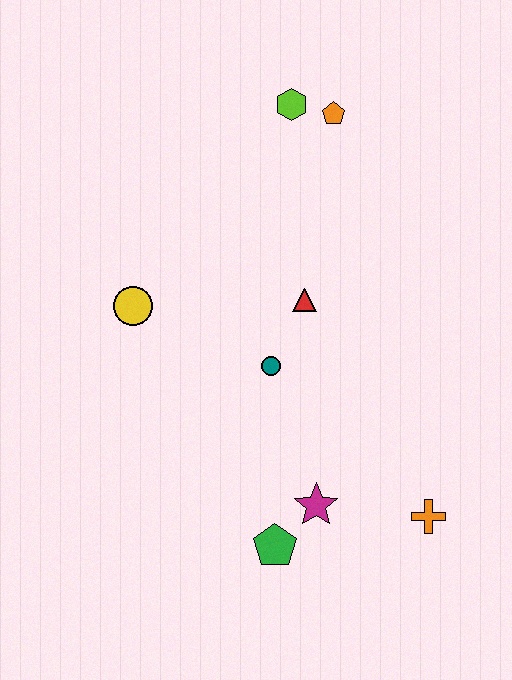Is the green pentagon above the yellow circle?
No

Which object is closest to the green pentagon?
The magenta star is closest to the green pentagon.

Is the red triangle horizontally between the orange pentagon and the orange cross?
No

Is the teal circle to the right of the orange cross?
No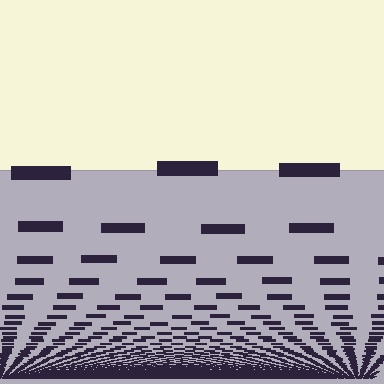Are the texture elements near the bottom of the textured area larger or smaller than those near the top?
Smaller. The gradient is inverted — elements near the bottom are smaller and denser.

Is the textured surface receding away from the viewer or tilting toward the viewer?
The surface appears to tilt toward the viewer. Texture elements get larger and sparser toward the top.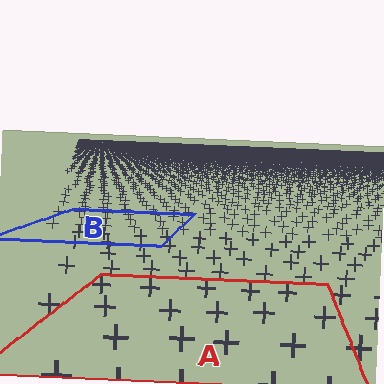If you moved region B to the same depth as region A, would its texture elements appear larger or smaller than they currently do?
They would appear larger. At a closer depth, the same texture elements are projected at a bigger on-screen size.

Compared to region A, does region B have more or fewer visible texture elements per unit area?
Region B has more texture elements per unit area — they are packed more densely because it is farther away.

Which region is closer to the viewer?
Region A is closer. The texture elements there are larger and more spread out.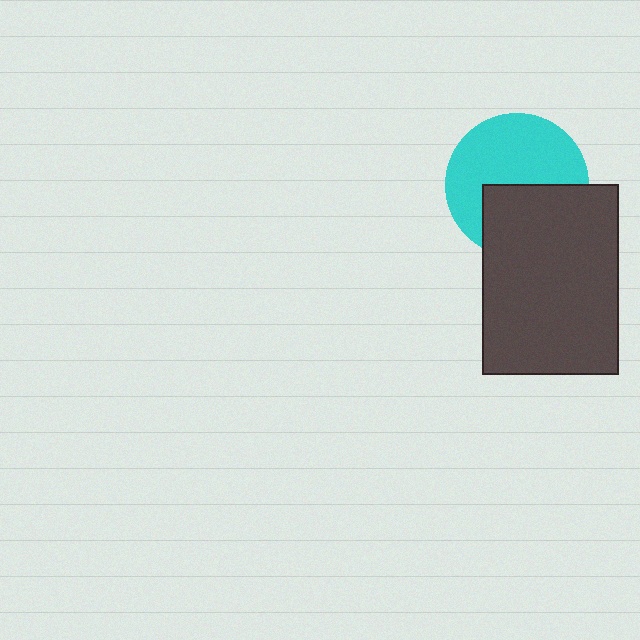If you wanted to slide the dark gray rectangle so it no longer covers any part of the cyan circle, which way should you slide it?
Slide it down — that is the most direct way to separate the two shapes.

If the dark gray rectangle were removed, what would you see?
You would see the complete cyan circle.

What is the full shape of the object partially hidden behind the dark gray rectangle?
The partially hidden object is a cyan circle.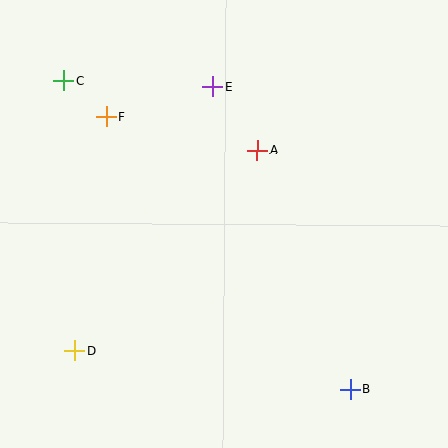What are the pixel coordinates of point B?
Point B is at (350, 389).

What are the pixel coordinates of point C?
Point C is at (64, 81).